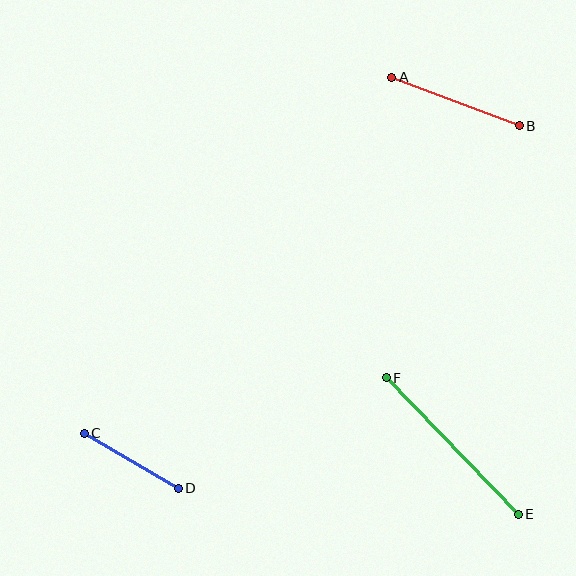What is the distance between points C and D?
The distance is approximately 109 pixels.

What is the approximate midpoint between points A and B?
The midpoint is at approximately (455, 101) pixels.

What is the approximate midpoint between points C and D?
The midpoint is at approximately (131, 461) pixels.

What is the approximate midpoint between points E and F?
The midpoint is at approximately (452, 446) pixels.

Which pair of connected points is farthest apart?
Points E and F are farthest apart.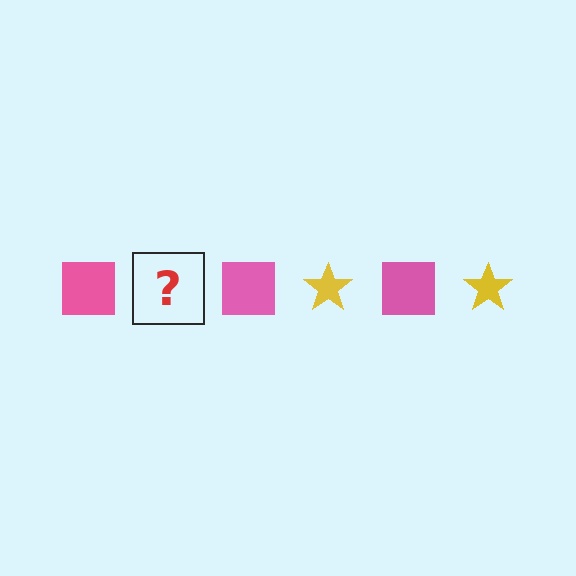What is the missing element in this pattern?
The missing element is a yellow star.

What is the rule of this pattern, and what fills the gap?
The rule is that the pattern alternates between pink square and yellow star. The gap should be filled with a yellow star.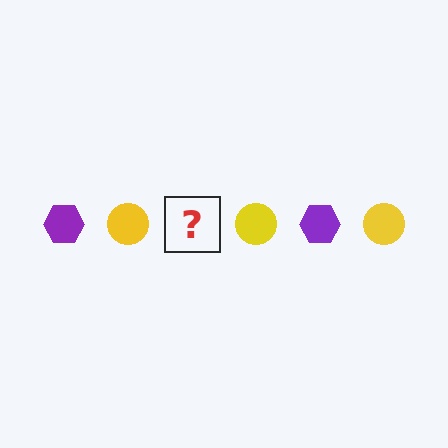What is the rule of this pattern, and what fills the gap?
The rule is that the pattern alternates between purple hexagon and yellow circle. The gap should be filled with a purple hexagon.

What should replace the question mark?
The question mark should be replaced with a purple hexagon.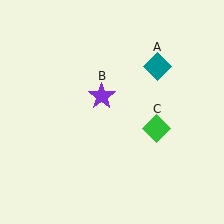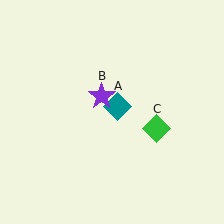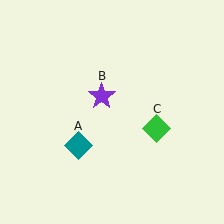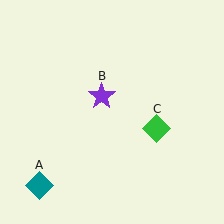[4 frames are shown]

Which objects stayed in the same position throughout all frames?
Purple star (object B) and green diamond (object C) remained stationary.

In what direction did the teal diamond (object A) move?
The teal diamond (object A) moved down and to the left.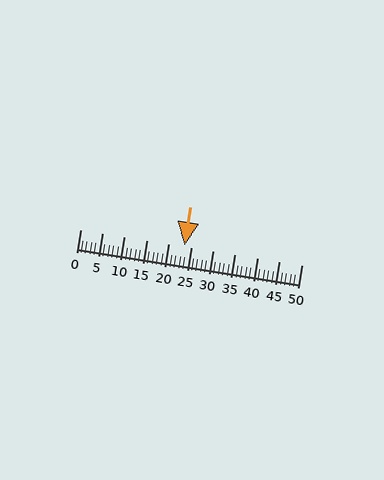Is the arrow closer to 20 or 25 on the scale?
The arrow is closer to 25.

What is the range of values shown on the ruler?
The ruler shows values from 0 to 50.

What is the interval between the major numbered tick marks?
The major tick marks are spaced 5 units apart.